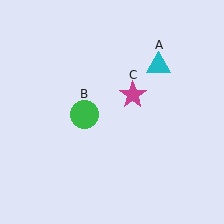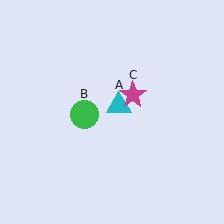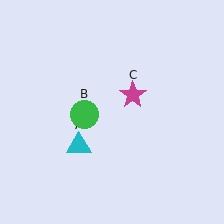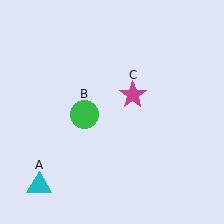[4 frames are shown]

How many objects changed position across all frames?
1 object changed position: cyan triangle (object A).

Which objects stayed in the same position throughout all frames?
Green circle (object B) and magenta star (object C) remained stationary.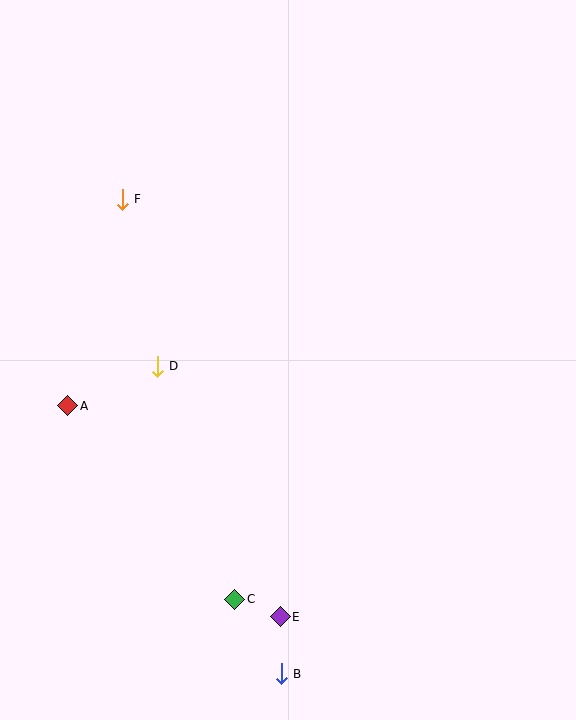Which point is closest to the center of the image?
Point D at (157, 366) is closest to the center.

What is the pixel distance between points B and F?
The distance between B and F is 500 pixels.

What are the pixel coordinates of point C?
Point C is at (235, 599).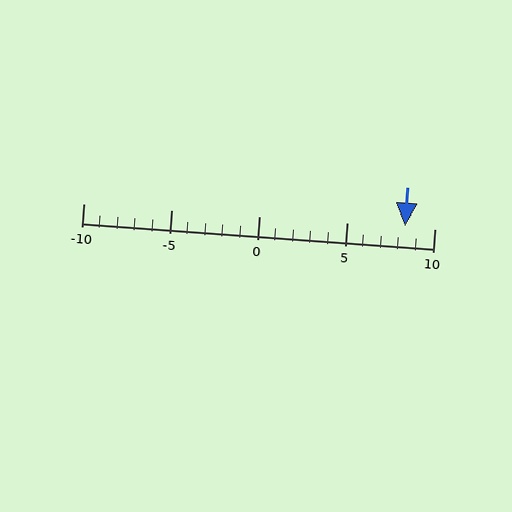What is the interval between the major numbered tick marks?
The major tick marks are spaced 5 units apart.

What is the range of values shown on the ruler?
The ruler shows values from -10 to 10.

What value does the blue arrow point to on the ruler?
The blue arrow points to approximately 8.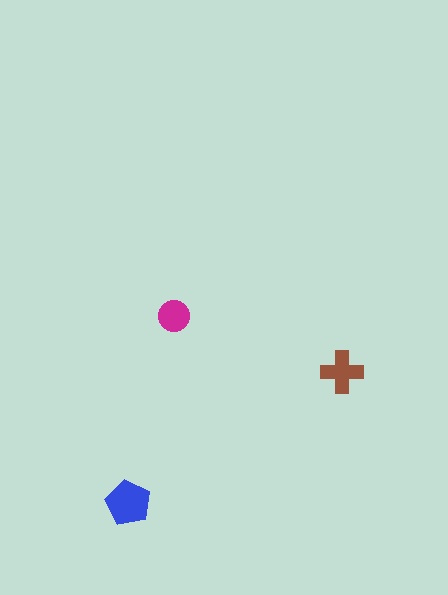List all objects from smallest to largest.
The magenta circle, the brown cross, the blue pentagon.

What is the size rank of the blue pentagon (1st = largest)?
1st.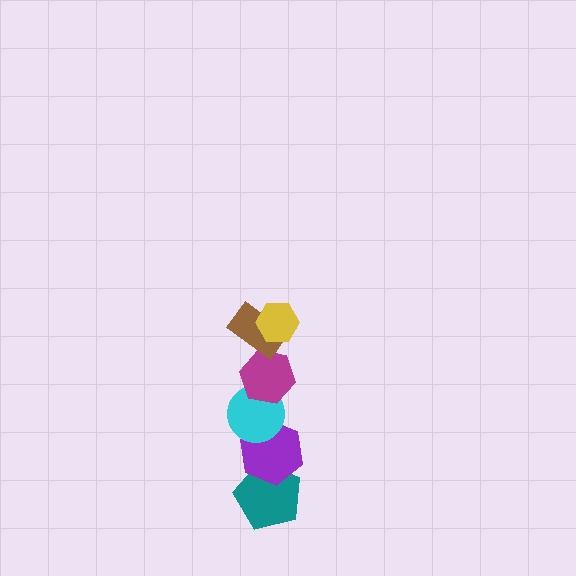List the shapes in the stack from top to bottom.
From top to bottom: the yellow hexagon, the brown rectangle, the magenta hexagon, the cyan circle, the purple hexagon, the teal pentagon.